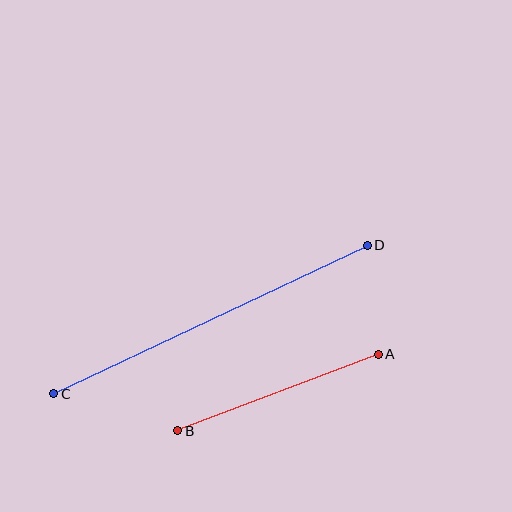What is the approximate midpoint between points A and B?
The midpoint is at approximately (278, 392) pixels.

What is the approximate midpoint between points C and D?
The midpoint is at approximately (211, 319) pixels.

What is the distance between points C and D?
The distance is approximately 347 pixels.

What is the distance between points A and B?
The distance is approximately 215 pixels.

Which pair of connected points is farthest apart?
Points C and D are farthest apart.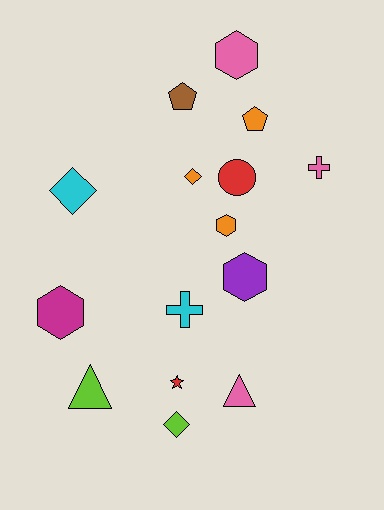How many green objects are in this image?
There are no green objects.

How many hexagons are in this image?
There are 4 hexagons.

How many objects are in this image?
There are 15 objects.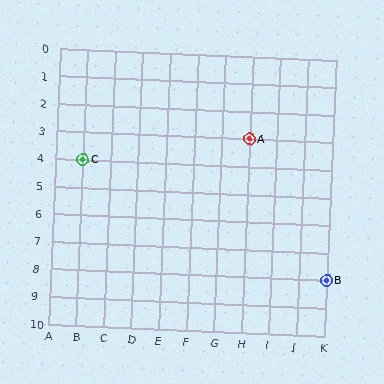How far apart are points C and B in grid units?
Points C and B are 9 columns and 4 rows apart (about 9.8 grid units diagonally).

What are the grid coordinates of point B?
Point B is at grid coordinates (K, 8).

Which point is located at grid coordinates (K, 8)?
Point B is at (K, 8).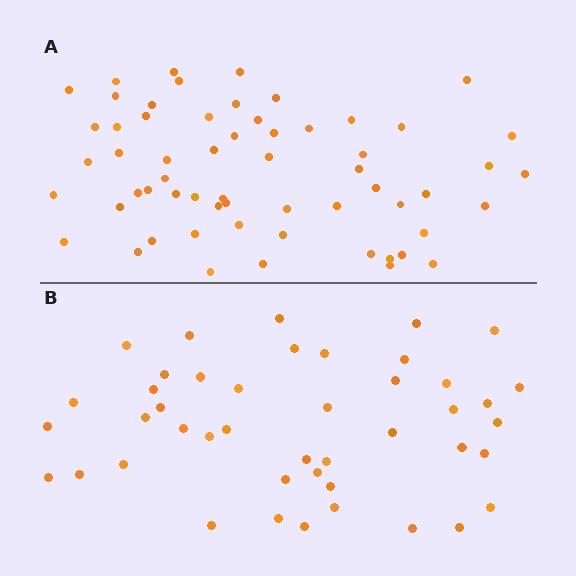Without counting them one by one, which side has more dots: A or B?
Region A (the top region) has more dots.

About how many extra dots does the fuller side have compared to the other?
Region A has approximately 15 more dots than region B.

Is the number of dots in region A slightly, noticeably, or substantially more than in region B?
Region A has noticeably more, but not dramatically so. The ratio is roughly 1.4 to 1.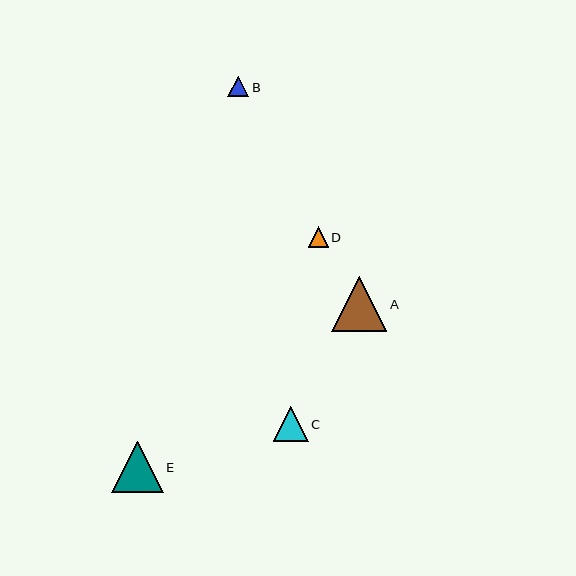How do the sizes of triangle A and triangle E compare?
Triangle A and triangle E are approximately the same size.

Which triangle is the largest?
Triangle A is the largest with a size of approximately 55 pixels.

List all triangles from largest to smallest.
From largest to smallest: A, E, C, B, D.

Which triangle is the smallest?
Triangle D is the smallest with a size of approximately 20 pixels.